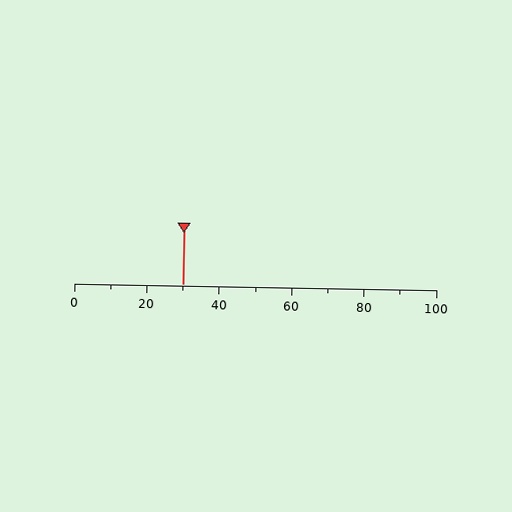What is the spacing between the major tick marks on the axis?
The major ticks are spaced 20 apart.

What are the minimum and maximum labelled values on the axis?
The axis runs from 0 to 100.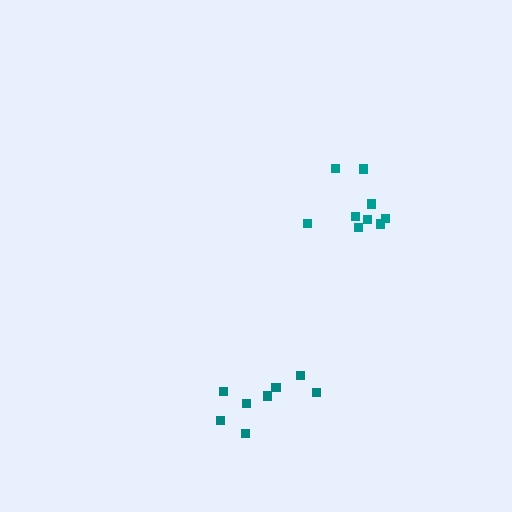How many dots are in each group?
Group 1: 9 dots, Group 2: 9 dots (18 total).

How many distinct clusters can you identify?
There are 2 distinct clusters.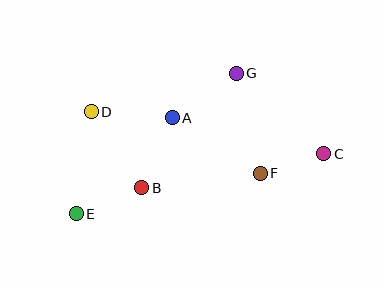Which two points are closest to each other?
Points C and F are closest to each other.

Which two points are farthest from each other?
Points C and E are farthest from each other.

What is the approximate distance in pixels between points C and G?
The distance between C and G is approximately 119 pixels.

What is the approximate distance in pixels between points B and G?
The distance between B and G is approximately 148 pixels.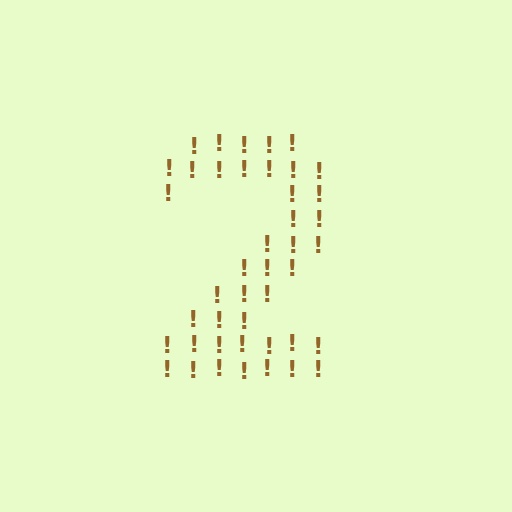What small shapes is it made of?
It is made of small exclamation marks.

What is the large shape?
The large shape is the digit 2.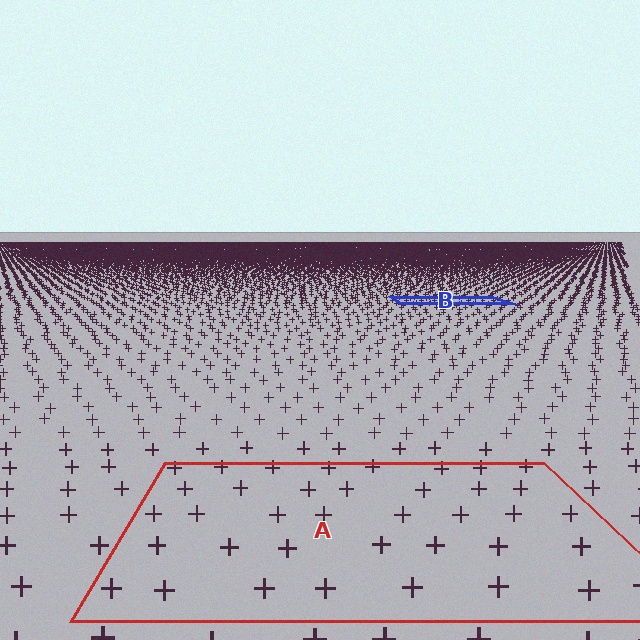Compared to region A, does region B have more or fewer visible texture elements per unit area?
Region B has more texture elements per unit area — they are packed more densely because it is farther away.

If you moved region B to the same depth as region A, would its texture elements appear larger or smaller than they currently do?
They would appear larger. At a closer depth, the same texture elements are projected at a bigger on-screen size.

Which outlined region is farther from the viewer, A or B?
Region B is farther from the viewer — the texture elements inside it appear smaller and more densely packed.